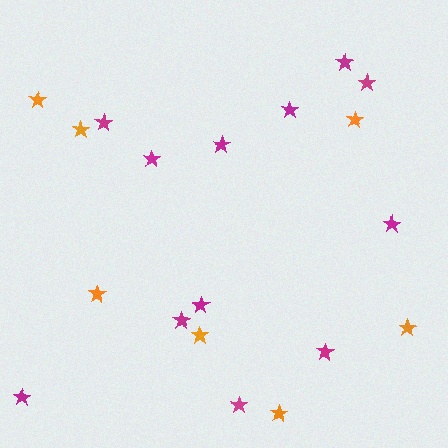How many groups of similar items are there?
There are 2 groups: one group of orange stars (7) and one group of magenta stars (12).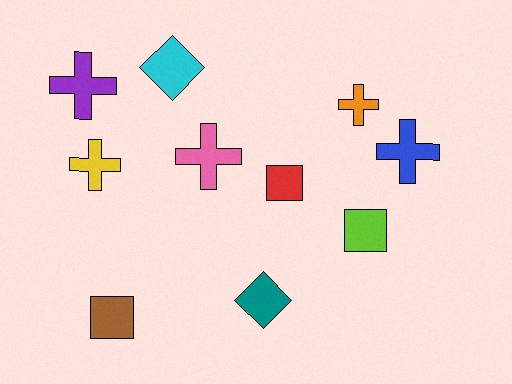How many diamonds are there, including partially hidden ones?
There are 2 diamonds.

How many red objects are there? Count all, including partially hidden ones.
There is 1 red object.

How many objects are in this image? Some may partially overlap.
There are 10 objects.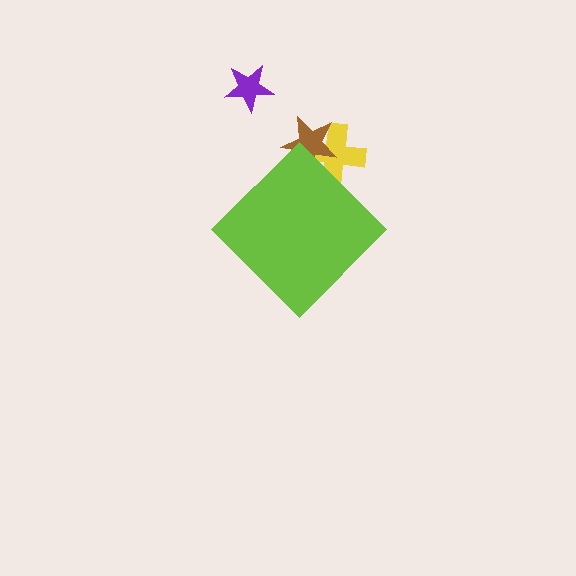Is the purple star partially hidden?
No, the purple star is fully visible.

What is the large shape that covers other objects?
A lime diamond.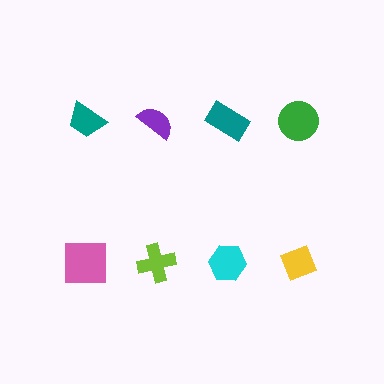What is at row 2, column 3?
A cyan hexagon.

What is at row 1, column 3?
A teal rectangle.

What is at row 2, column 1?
A pink square.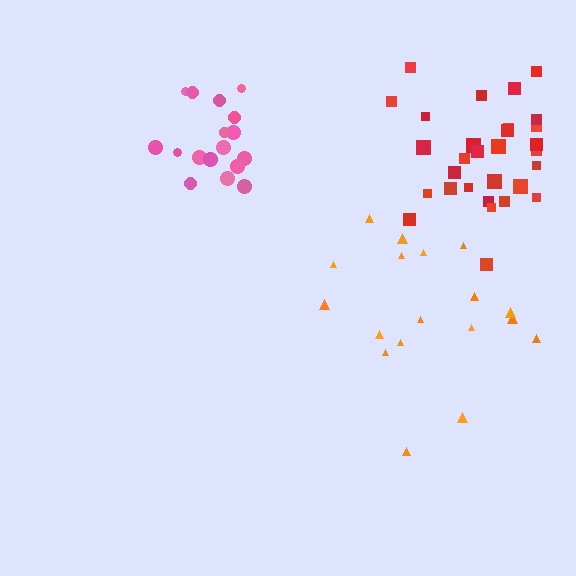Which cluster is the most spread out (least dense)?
Orange.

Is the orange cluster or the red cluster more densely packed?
Red.